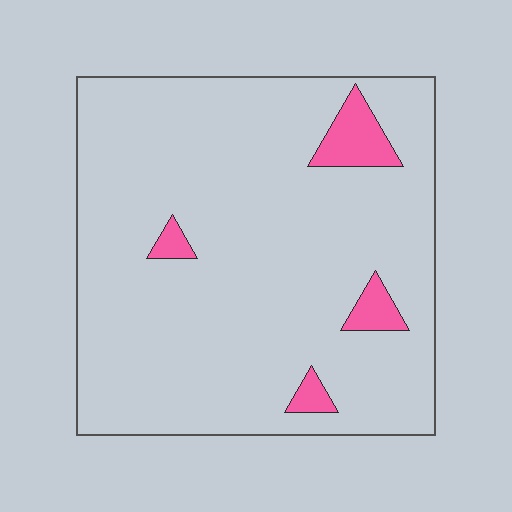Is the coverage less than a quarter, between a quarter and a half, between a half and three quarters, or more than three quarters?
Less than a quarter.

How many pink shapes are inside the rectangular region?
4.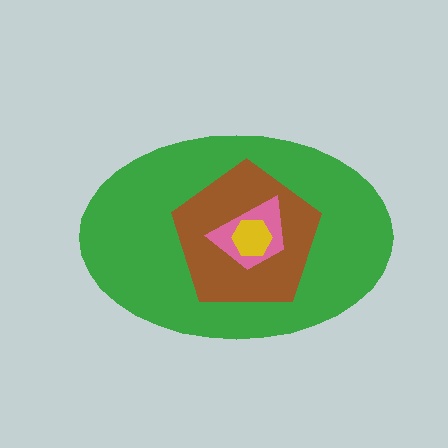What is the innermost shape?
The yellow hexagon.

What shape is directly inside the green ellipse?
The brown pentagon.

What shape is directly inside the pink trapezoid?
The yellow hexagon.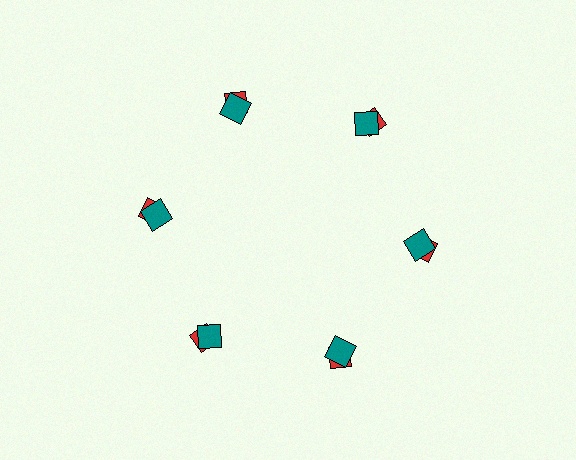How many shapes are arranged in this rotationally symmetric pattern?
There are 12 shapes, arranged in 6 groups of 2.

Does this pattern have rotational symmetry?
Yes, this pattern has 6-fold rotational symmetry. It looks the same after rotating 60 degrees around the center.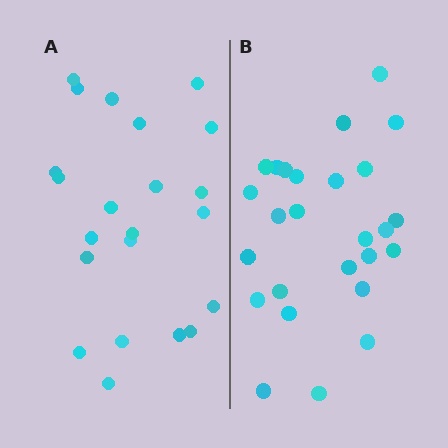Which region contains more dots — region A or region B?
Region B (the right region) has more dots.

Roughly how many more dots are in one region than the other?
Region B has about 4 more dots than region A.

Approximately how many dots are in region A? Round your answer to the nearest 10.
About 20 dots. (The exact count is 22, which rounds to 20.)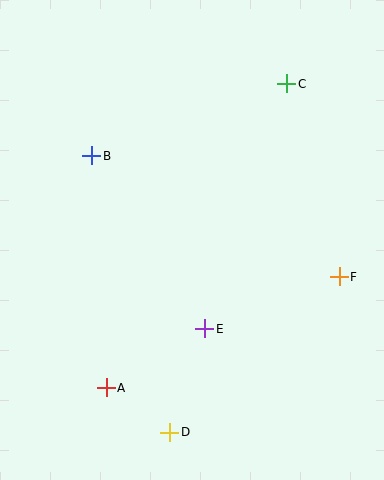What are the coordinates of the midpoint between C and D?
The midpoint between C and D is at (228, 258).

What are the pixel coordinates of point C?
Point C is at (287, 84).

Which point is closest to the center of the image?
Point E at (205, 329) is closest to the center.